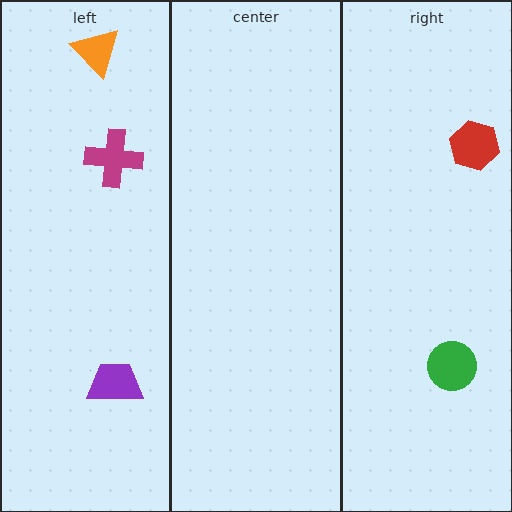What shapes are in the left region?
The orange triangle, the magenta cross, the purple trapezoid.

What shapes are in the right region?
The red hexagon, the green circle.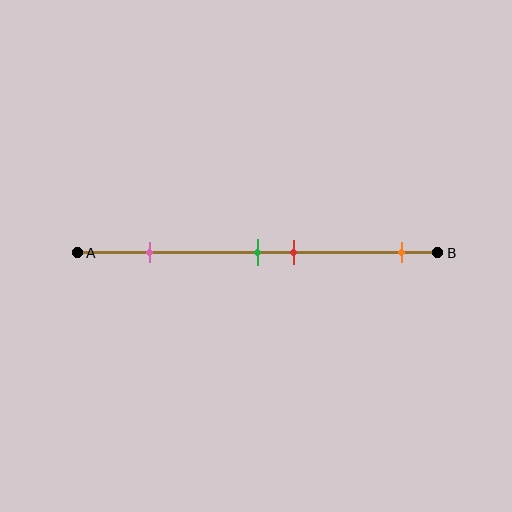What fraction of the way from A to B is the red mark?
The red mark is approximately 60% (0.6) of the way from A to B.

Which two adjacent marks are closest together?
The green and red marks are the closest adjacent pair.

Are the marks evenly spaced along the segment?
No, the marks are not evenly spaced.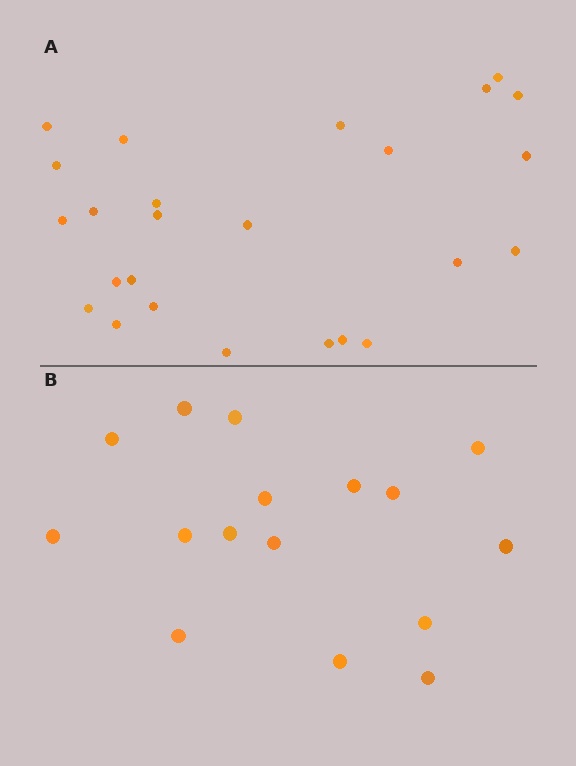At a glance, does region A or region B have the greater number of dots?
Region A (the top region) has more dots.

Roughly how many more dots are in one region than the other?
Region A has roughly 8 or so more dots than region B.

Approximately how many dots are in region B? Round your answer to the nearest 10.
About 20 dots. (The exact count is 16, which rounds to 20.)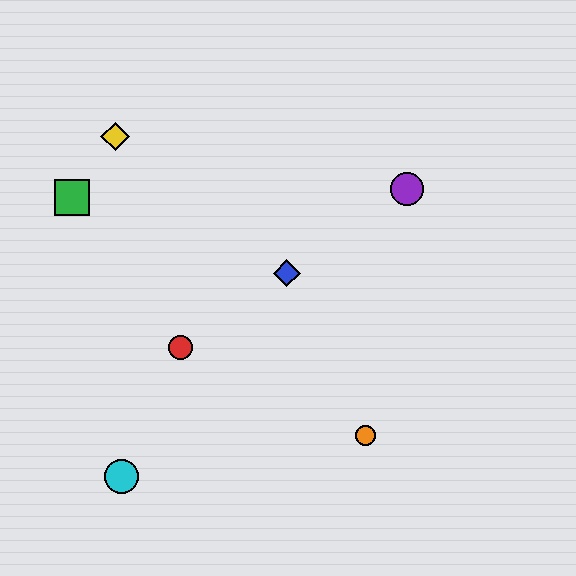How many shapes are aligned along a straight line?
3 shapes (the red circle, the blue diamond, the purple circle) are aligned along a straight line.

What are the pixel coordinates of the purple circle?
The purple circle is at (407, 189).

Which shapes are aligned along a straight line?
The red circle, the blue diamond, the purple circle are aligned along a straight line.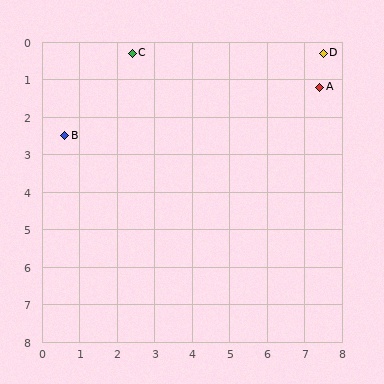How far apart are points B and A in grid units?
Points B and A are about 6.9 grid units apart.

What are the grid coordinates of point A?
Point A is at approximately (7.4, 1.2).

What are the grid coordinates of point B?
Point B is at approximately (0.6, 2.5).